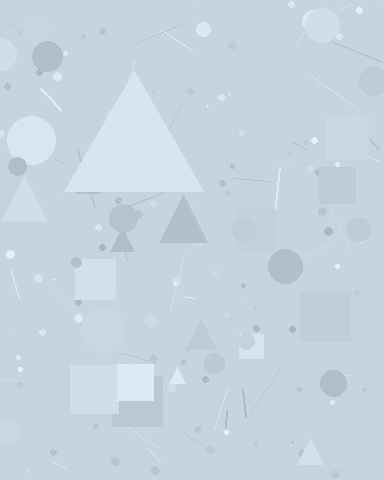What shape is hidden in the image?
A triangle is hidden in the image.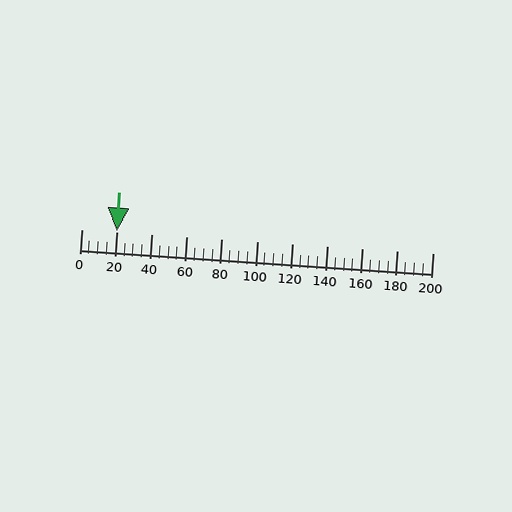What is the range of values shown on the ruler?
The ruler shows values from 0 to 200.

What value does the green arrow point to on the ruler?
The green arrow points to approximately 20.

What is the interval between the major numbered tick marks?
The major tick marks are spaced 20 units apart.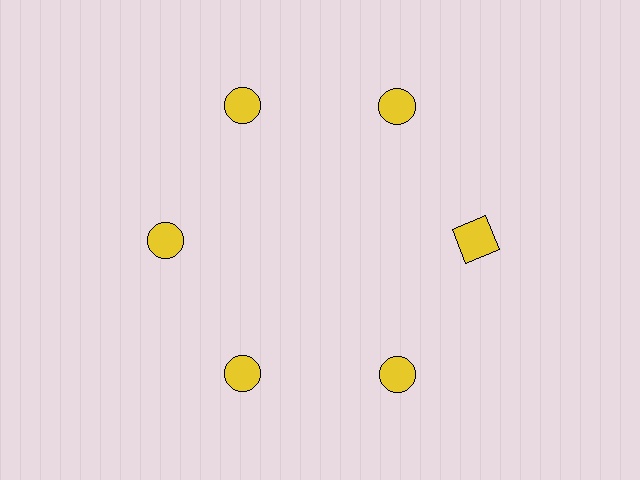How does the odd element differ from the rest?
It has a different shape: square instead of circle.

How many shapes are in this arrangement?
There are 6 shapes arranged in a ring pattern.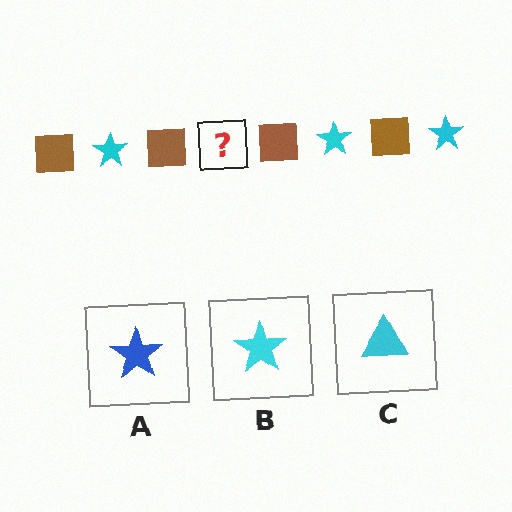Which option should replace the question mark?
Option B.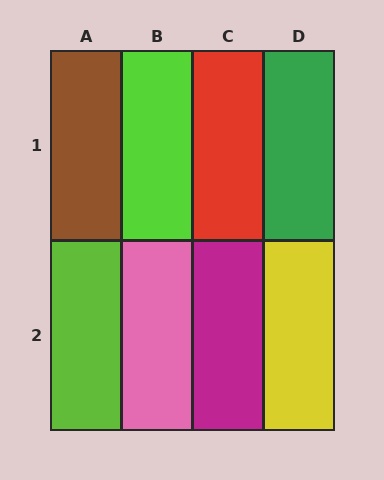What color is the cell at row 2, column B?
Pink.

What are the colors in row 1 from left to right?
Brown, lime, red, green.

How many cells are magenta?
1 cell is magenta.